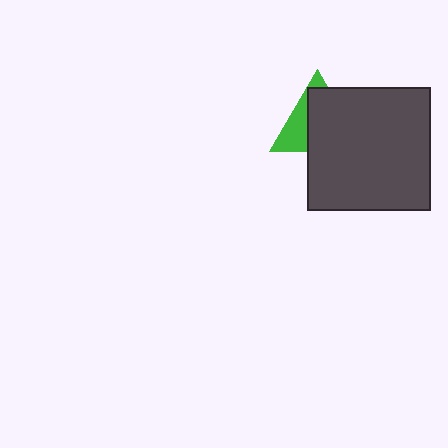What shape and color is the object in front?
The object in front is a dark gray square.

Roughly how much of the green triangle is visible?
A small part of it is visible (roughly 37%).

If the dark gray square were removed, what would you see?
You would see the complete green triangle.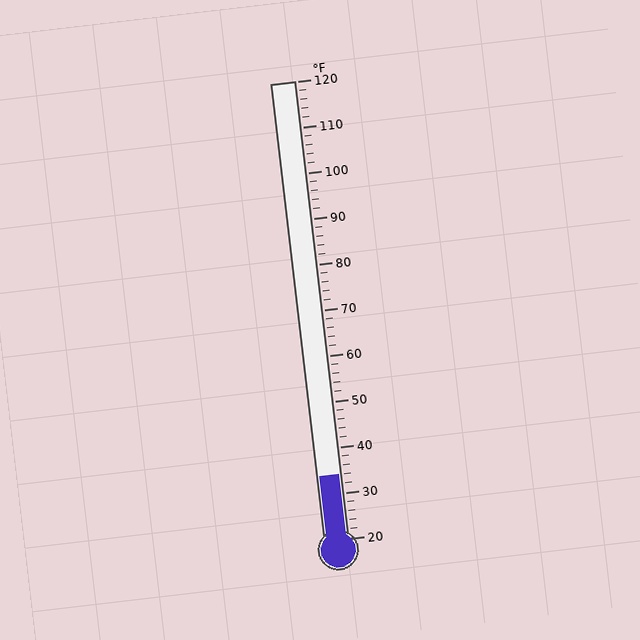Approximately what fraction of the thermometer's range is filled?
The thermometer is filled to approximately 15% of its range.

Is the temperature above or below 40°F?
The temperature is below 40°F.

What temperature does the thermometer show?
The thermometer shows approximately 34°F.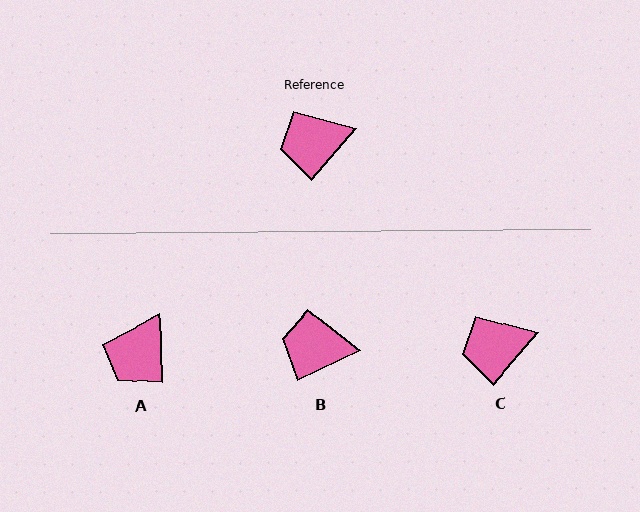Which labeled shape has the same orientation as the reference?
C.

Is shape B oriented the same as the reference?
No, it is off by about 23 degrees.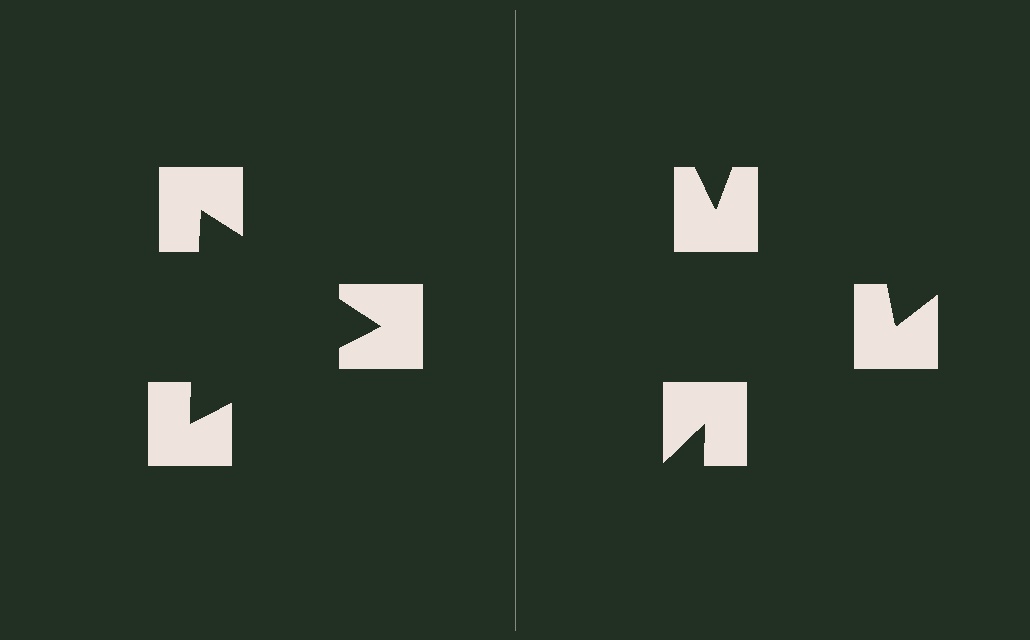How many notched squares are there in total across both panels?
6 — 3 on each side.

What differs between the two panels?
The notched squares are positioned identically on both sides; only the wedge orientations differ. On the left they align to a triangle; on the right they are misaligned.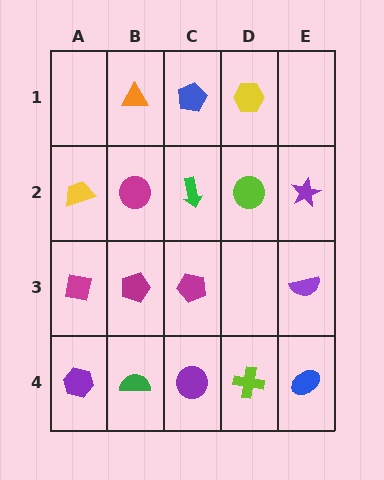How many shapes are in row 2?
5 shapes.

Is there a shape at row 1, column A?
No, that cell is empty.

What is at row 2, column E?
A purple star.